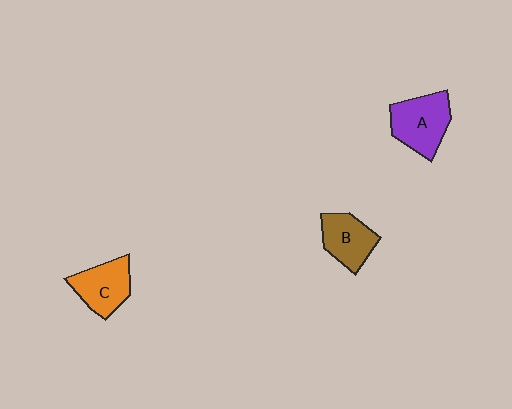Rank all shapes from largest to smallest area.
From largest to smallest: A (purple), C (orange), B (brown).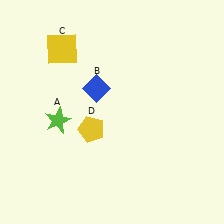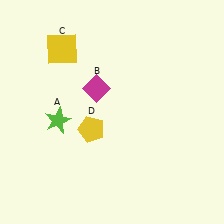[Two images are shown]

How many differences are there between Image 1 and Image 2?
There is 1 difference between the two images.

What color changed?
The diamond (B) changed from blue in Image 1 to magenta in Image 2.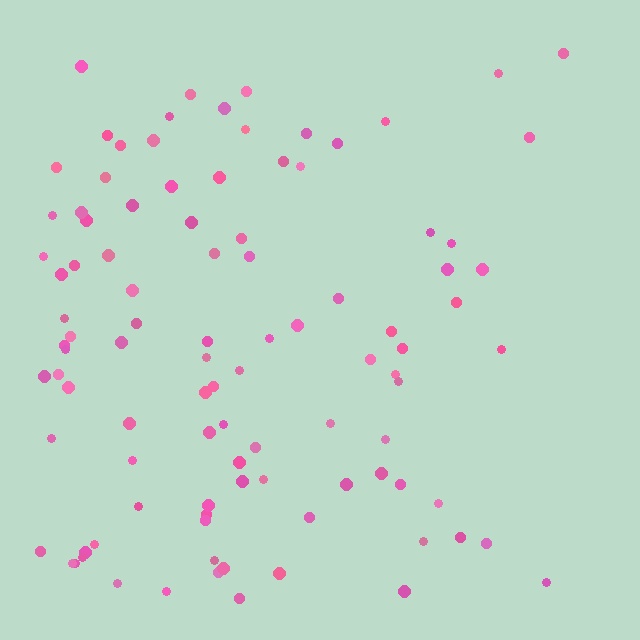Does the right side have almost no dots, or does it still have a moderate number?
Still a moderate number, just noticeably fewer than the left.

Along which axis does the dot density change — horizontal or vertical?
Horizontal.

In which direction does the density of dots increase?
From right to left, with the left side densest.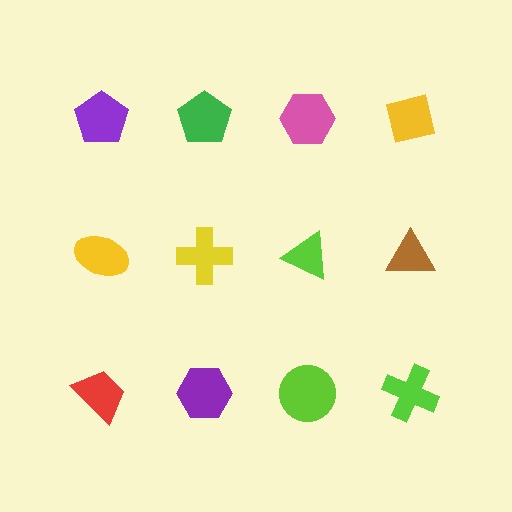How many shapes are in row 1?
4 shapes.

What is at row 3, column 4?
A lime cross.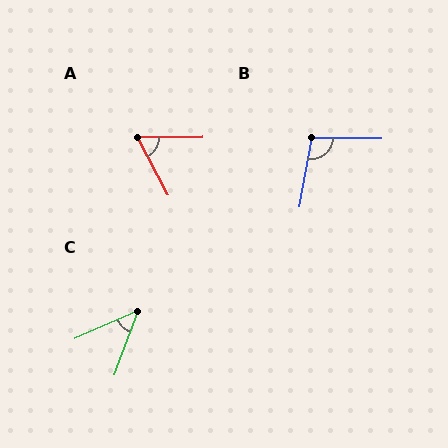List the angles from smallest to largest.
C (46°), A (62°), B (100°).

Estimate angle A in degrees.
Approximately 62 degrees.